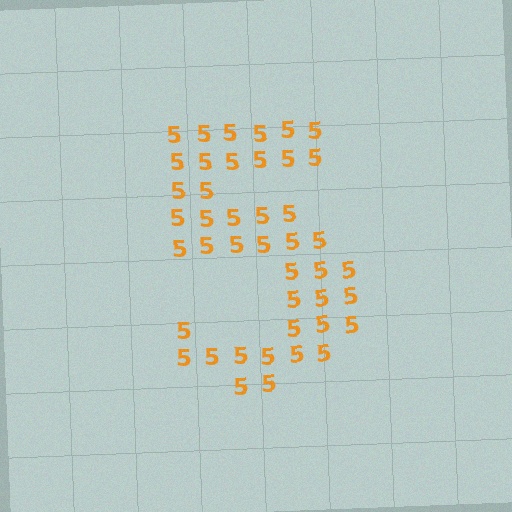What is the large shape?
The large shape is the digit 5.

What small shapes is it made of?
It is made of small digit 5's.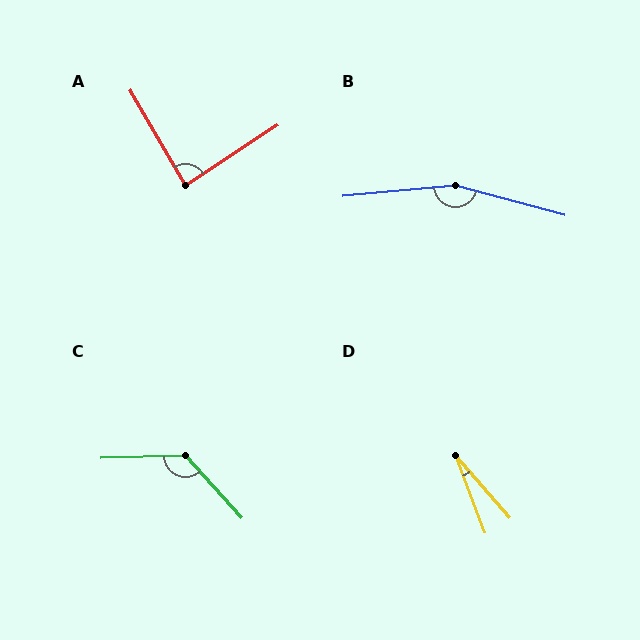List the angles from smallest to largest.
D (20°), A (87°), C (131°), B (160°).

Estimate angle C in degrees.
Approximately 131 degrees.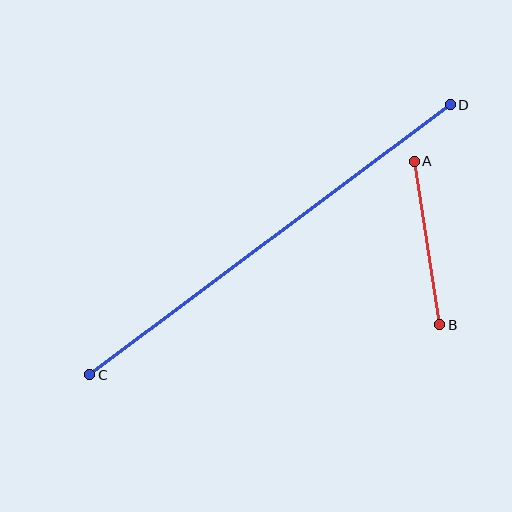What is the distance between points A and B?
The distance is approximately 165 pixels.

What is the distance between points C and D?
The distance is approximately 450 pixels.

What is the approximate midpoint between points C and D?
The midpoint is at approximately (270, 240) pixels.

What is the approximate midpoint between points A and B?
The midpoint is at approximately (427, 243) pixels.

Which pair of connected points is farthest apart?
Points C and D are farthest apart.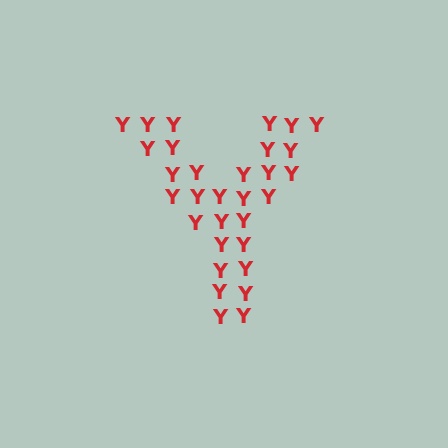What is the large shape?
The large shape is the letter Y.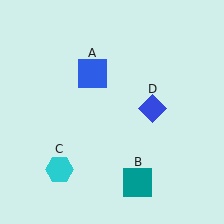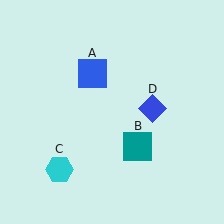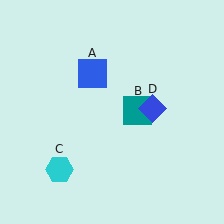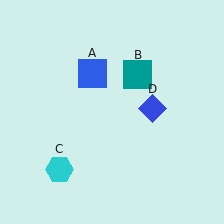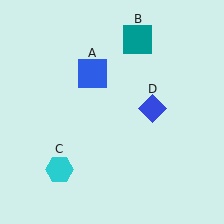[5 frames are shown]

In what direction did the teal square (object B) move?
The teal square (object B) moved up.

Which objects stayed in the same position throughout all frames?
Blue square (object A) and cyan hexagon (object C) and blue diamond (object D) remained stationary.